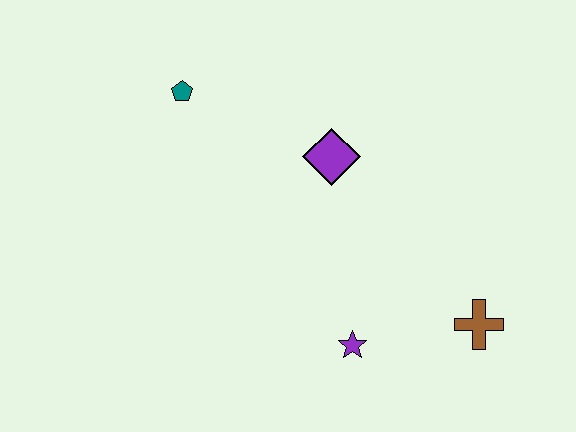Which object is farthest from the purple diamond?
The brown cross is farthest from the purple diamond.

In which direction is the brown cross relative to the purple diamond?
The brown cross is below the purple diamond.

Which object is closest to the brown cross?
The purple star is closest to the brown cross.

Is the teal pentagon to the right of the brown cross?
No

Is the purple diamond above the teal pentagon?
No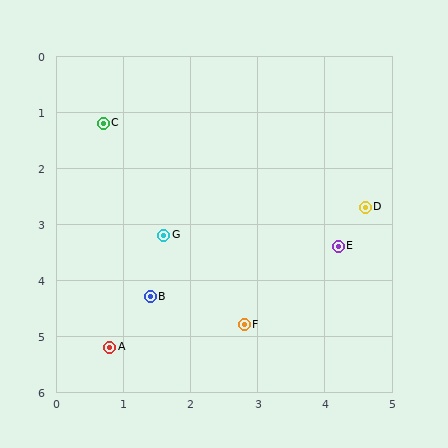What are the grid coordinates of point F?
Point F is at approximately (2.8, 4.8).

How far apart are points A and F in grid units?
Points A and F are about 2.0 grid units apart.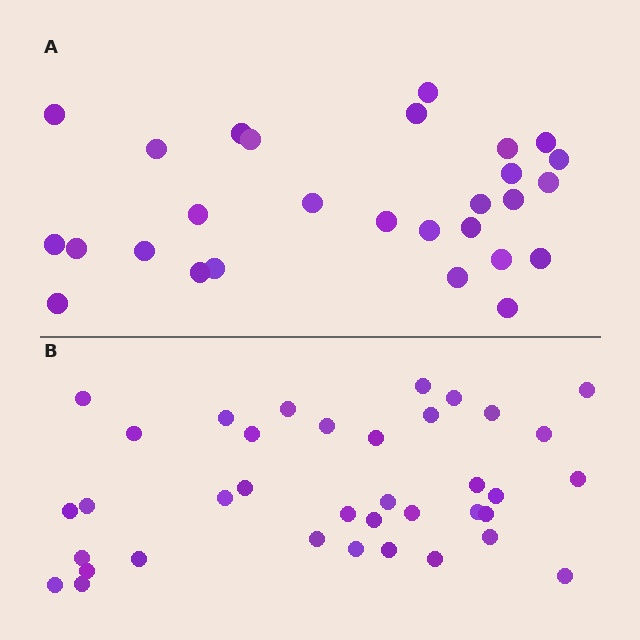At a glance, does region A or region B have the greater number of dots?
Region B (the bottom region) has more dots.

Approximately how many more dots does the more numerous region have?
Region B has roughly 8 or so more dots than region A.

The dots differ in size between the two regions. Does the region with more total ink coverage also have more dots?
No. Region A has more total ink coverage because its dots are larger, but region B actually contains more individual dots. Total area can be misleading — the number of items is what matters here.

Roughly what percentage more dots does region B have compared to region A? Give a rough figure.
About 30% more.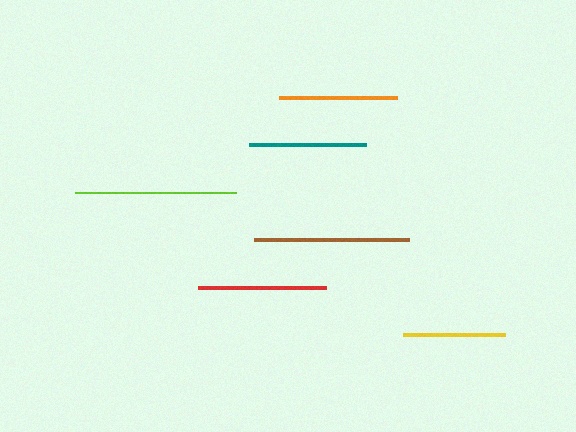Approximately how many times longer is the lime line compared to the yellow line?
The lime line is approximately 1.6 times the length of the yellow line.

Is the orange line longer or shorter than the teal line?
The teal line is longer than the orange line.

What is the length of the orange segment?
The orange segment is approximately 117 pixels long.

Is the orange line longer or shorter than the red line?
The red line is longer than the orange line.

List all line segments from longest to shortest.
From longest to shortest: lime, brown, red, teal, orange, yellow.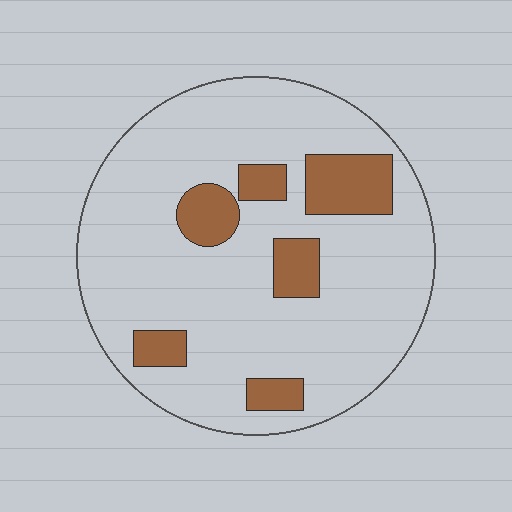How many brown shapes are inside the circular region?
6.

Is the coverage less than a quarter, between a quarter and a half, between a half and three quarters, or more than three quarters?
Less than a quarter.